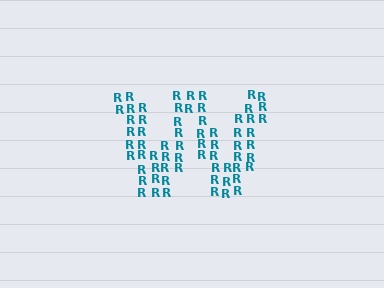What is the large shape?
The large shape is the letter W.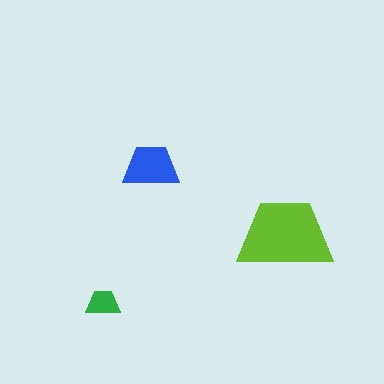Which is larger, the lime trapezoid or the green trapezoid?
The lime one.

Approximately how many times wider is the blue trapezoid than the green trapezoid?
About 1.5 times wider.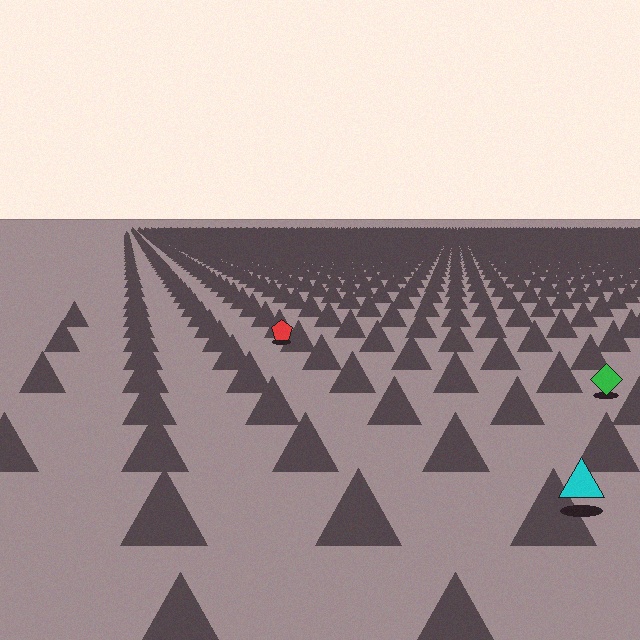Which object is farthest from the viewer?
The red pentagon is farthest from the viewer. It appears smaller and the ground texture around it is denser.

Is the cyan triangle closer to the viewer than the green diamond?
Yes. The cyan triangle is closer — you can tell from the texture gradient: the ground texture is coarser near it.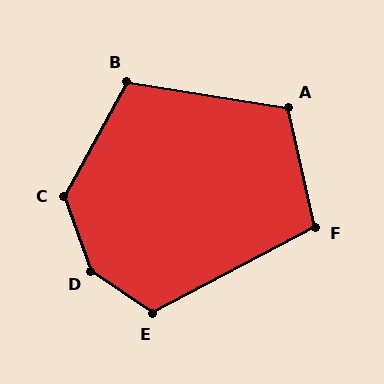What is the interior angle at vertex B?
Approximately 110 degrees (obtuse).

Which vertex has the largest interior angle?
D, at approximately 145 degrees.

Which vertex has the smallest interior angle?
F, at approximately 106 degrees.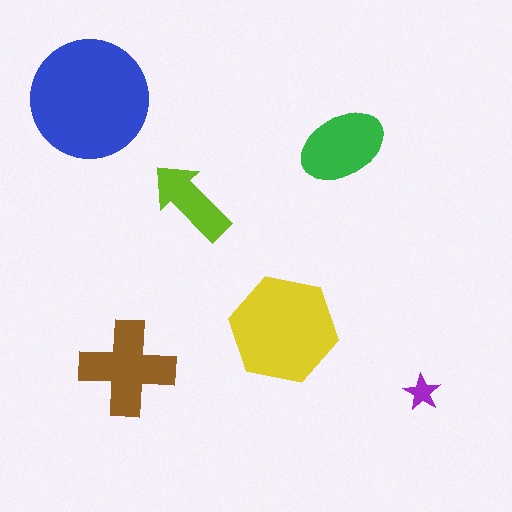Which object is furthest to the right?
The purple star is rightmost.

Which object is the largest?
The blue circle.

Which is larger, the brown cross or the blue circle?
The blue circle.